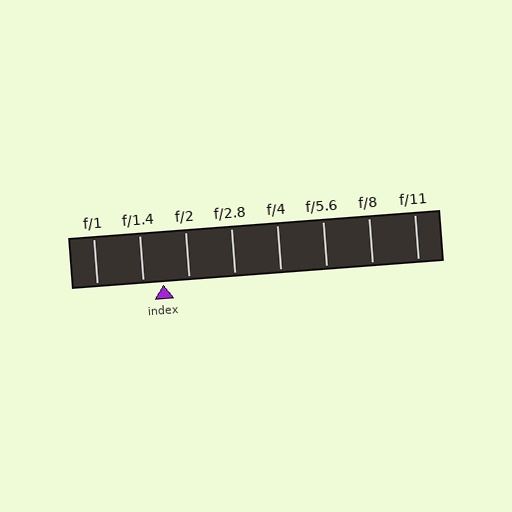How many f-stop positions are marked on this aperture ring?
There are 8 f-stop positions marked.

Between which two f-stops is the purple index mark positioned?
The index mark is between f/1.4 and f/2.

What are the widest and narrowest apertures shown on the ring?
The widest aperture shown is f/1 and the narrowest is f/11.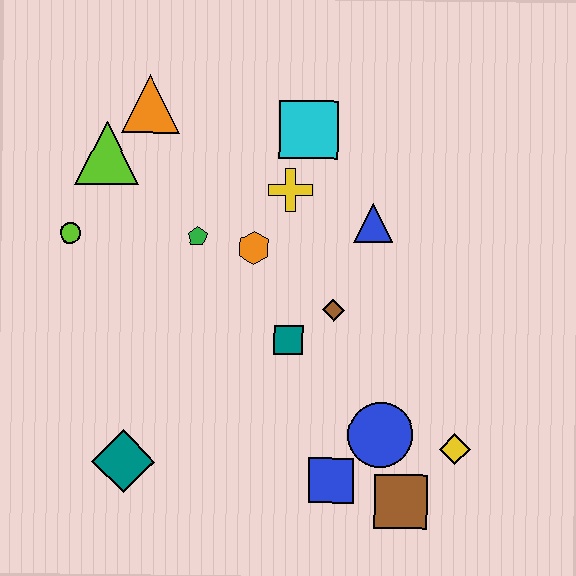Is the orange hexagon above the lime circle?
No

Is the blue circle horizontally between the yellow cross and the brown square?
Yes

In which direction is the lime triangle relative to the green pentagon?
The lime triangle is to the left of the green pentagon.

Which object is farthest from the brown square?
The orange triangle is farthest from the brown square.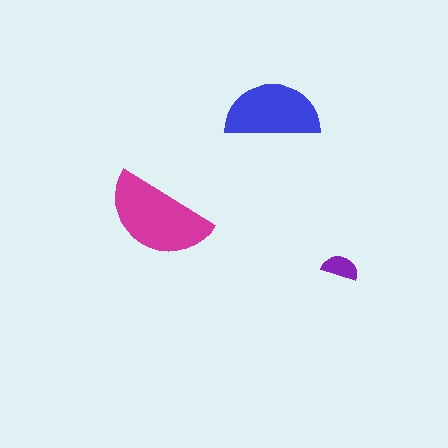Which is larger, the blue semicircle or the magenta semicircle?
The magenta one.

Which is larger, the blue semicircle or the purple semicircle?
The blue one.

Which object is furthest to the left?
The magenta semicircle is leftmost.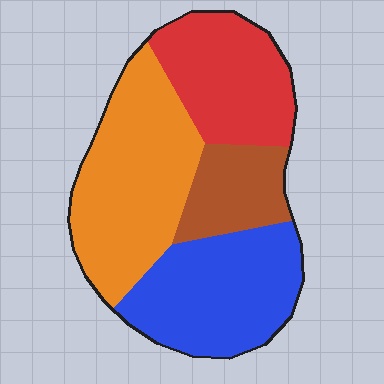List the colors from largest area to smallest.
From largest to smallest: orange, blue, red, brown.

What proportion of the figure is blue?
Blue takes up about one quarter (1/4) of the figure.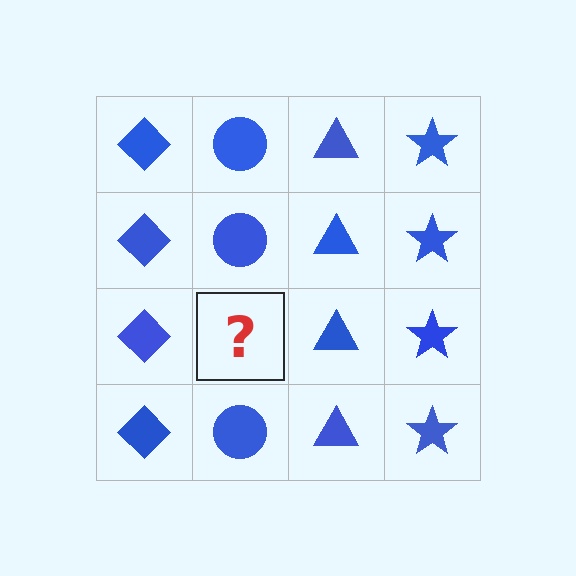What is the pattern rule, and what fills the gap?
The rule is that each column has a consistent shape. The gap should be filled with a blue circle.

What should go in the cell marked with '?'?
The missing cell should contain a blue circle.